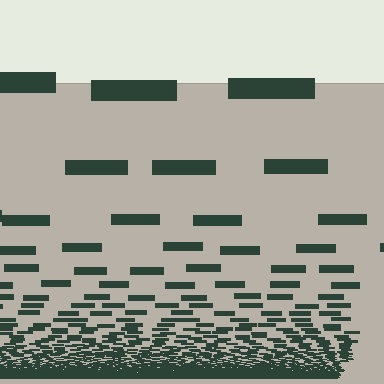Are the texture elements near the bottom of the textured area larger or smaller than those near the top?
Smaller. The gradient is inverted — elements near the bottom are smaller and denser.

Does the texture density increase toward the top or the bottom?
Density increases toward the bottom.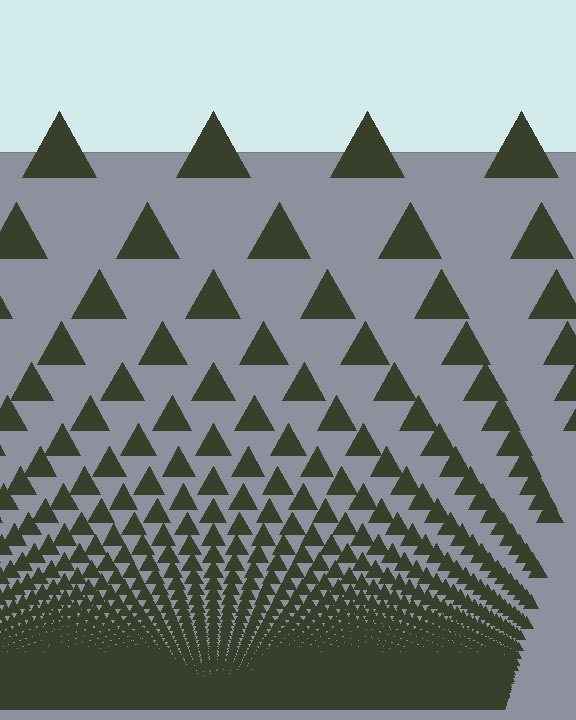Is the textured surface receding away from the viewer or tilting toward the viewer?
The surface appears to tilt toward the viewer. Texture elements get larger and sparser toward the top.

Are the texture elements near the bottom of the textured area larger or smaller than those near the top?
Smaller. The gradient is inverted — elements near the bottom are smaller and denser.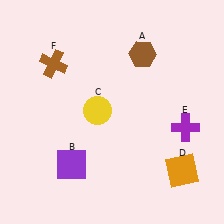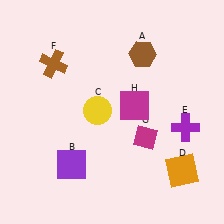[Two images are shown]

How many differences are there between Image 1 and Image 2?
There are 2 differences between the two images.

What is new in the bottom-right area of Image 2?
A magenta diamond (G) was added in the bottom-right area of Image 2.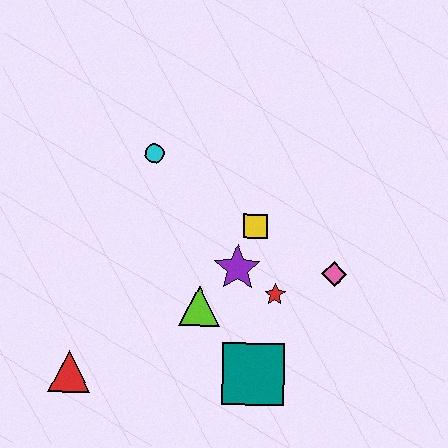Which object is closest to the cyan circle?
The yellow square is closest to the cyan circle.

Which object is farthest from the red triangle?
The pink diamond is farthest from the red triangle.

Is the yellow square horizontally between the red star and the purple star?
Yes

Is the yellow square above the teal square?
Yes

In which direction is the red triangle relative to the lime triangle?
The red triangle is to the left of the lime triangle.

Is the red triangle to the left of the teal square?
Yes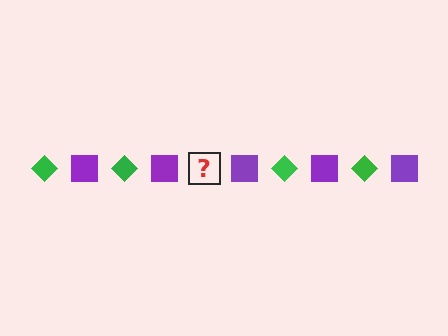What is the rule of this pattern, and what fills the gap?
The rule is that the pattern alternates between green diamond and purple square. The gap should be filled with a green diamond.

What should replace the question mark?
The question mark should be replaced with a green diamond.